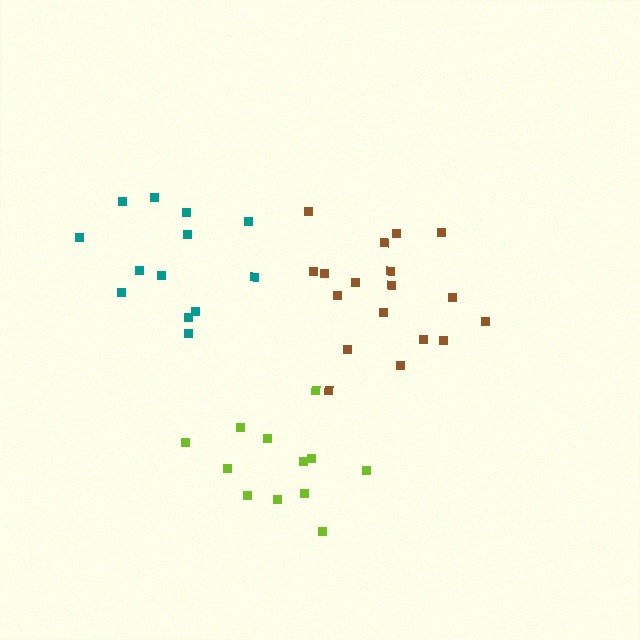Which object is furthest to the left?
The teal cluster is leftmost.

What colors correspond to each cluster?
The clusters are colored: brown, lime, teal.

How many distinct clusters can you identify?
There are 3 distinct clusters.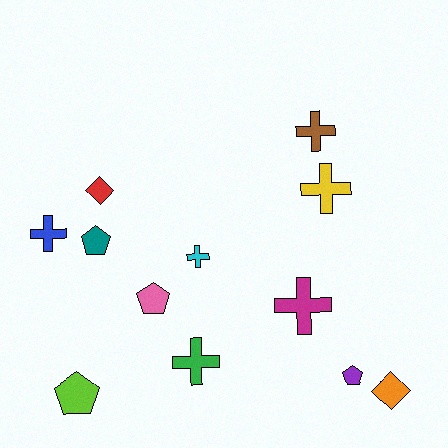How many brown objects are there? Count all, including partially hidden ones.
There is 1 brown object.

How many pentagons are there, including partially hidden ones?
There are 4 pentagons.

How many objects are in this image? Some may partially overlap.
There are 12 objects.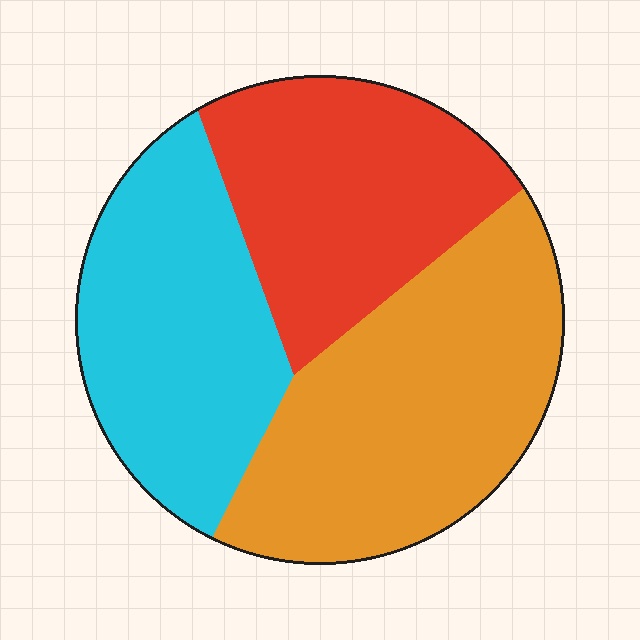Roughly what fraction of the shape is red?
Red takes up between a sixth and a third of the shape.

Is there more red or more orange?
Orange.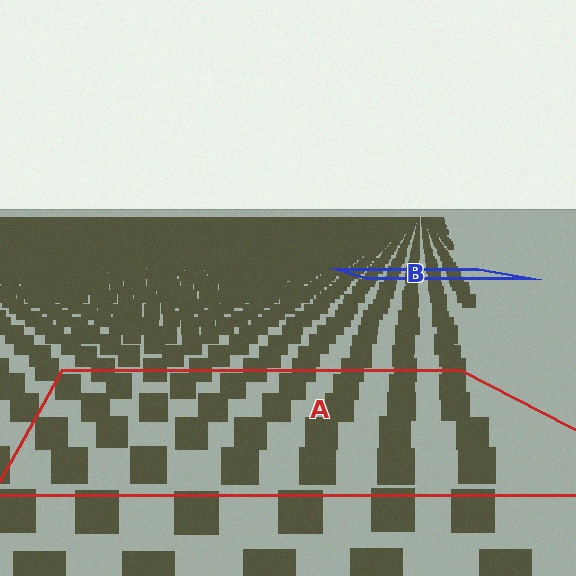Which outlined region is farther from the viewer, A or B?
Region B is farther from the viewer — the texture elements inside it appear smaller and more densely packed.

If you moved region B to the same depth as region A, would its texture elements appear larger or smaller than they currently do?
They would appear larger. At a closer depth, the same texture elements are projected at a bigger on-screen size.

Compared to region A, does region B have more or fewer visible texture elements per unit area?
Region B has more texture elements per unit area — they are packed more densely because it is farther away.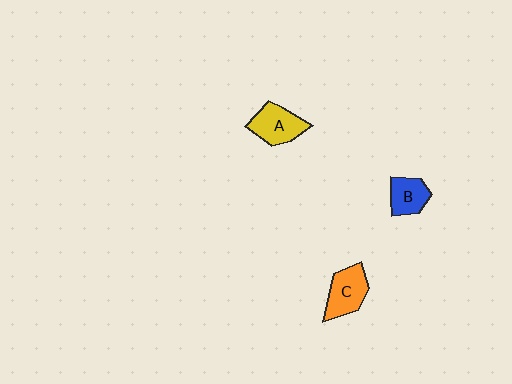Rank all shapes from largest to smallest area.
From largest to smallest: A (yellow), C (orange), B (blue).